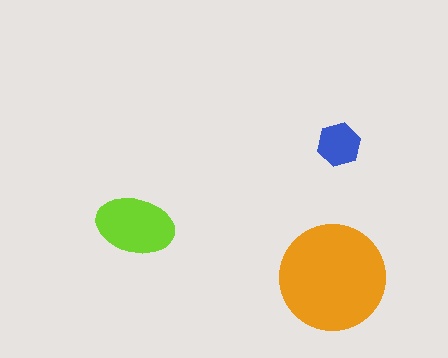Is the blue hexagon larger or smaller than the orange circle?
Smaller.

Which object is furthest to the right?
The blue hexagon is rightmost.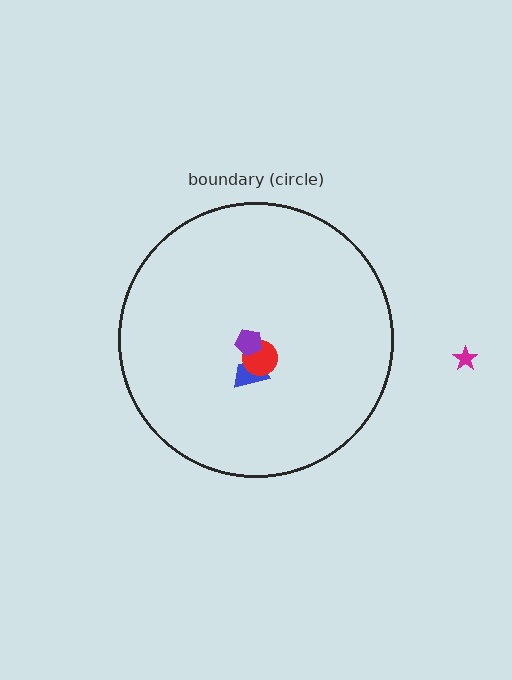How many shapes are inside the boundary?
3 inside, 1 outside.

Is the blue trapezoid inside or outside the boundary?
Inside.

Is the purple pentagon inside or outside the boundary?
Inside.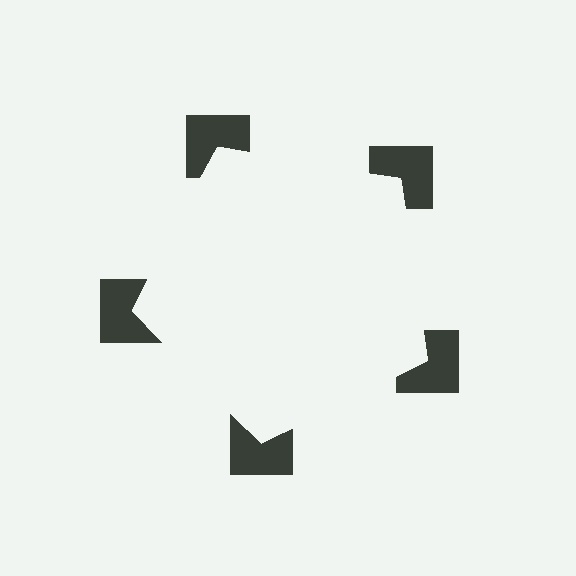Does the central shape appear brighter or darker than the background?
It typically appears slightly brighter than the background, even though no actual brightness change is drawn.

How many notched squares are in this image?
There are 5 — one at each vertex of the illusory pentagon.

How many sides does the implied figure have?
5 sides.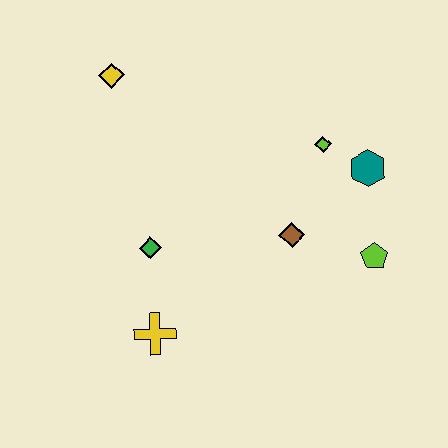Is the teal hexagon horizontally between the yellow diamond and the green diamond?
No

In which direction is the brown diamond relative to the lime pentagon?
The brown diamond is to the left of the lime pentagon.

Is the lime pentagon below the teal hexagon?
Yes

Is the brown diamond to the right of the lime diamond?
No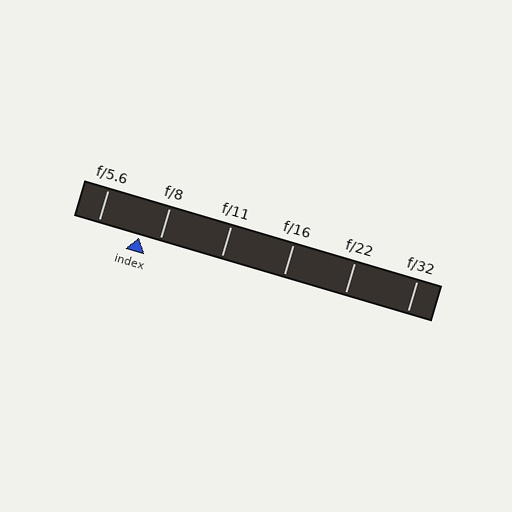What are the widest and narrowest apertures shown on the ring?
The widest aperture shown is f/5.6 and the narrowest is f/32.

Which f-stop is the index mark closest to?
The index mark is closest to f/8.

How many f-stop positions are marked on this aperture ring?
There are 6 f-stop positions marked.